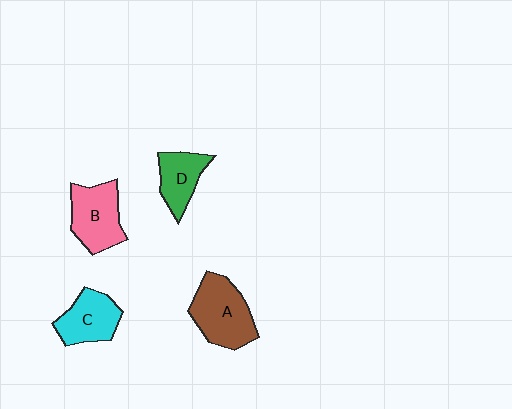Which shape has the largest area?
Shape A (brown).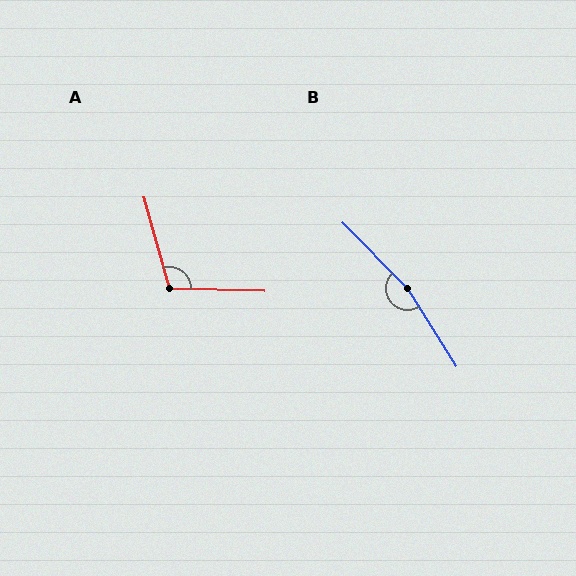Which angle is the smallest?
A, at approximately 108 degrees.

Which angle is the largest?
B, at approximately 168 degrees.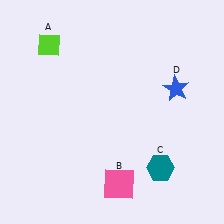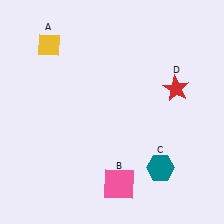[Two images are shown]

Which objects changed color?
A changed from lime to yellow. D changed from blue to red.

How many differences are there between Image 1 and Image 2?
There are 2 differences between the two images.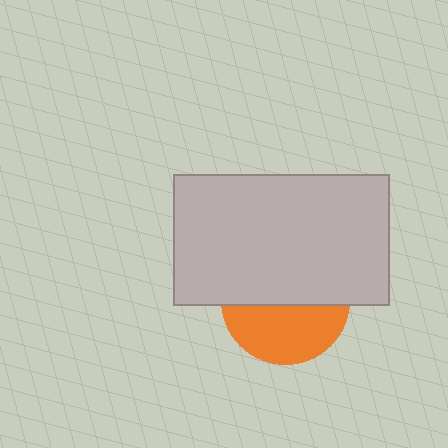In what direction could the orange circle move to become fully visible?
The orange circle could move down. That would shift it out from behind the light gray rectangle entirely.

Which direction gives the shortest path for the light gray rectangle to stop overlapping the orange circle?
Moving up gives the shortest separation.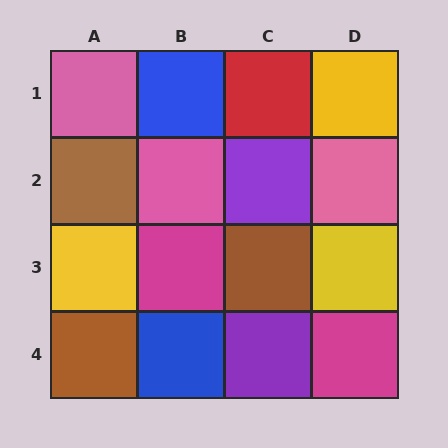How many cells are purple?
2 cells are purple.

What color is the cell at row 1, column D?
Yellow.